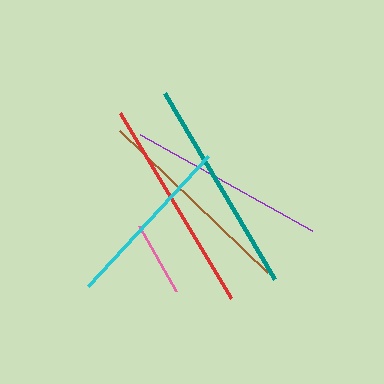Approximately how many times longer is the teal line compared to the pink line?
The teal line is approximately 2.9 times the length of the pink line.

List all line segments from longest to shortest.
From longest to shortest: teal, red, brown, purple, cyan, pink.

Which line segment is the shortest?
The pink line is the shortest at approximately 75 pixels.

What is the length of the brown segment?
The brown segment is approximately 205 pixels long.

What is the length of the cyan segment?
The cyan segment is approximately 177 pixels long.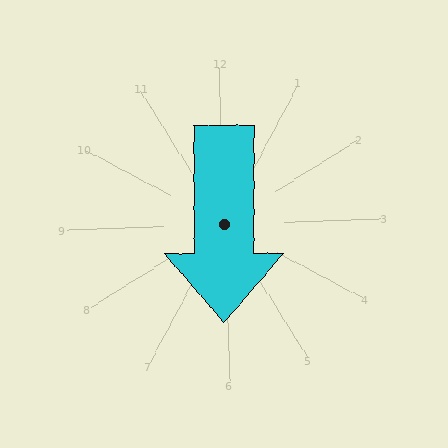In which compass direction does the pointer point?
South.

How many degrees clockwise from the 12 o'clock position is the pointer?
Approximately 182 degrees.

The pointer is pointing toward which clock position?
Roughly 6 o'clock.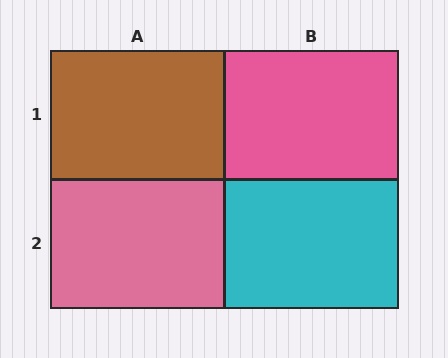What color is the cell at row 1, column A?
Brown.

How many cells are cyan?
1 cell is cyan.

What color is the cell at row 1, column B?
Pink.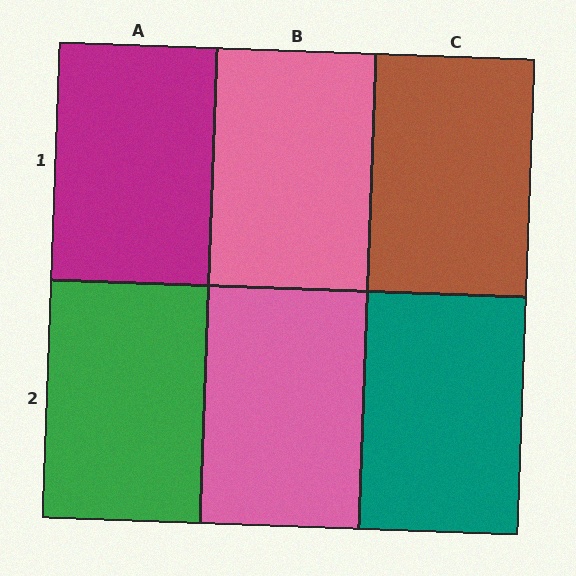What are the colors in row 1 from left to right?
Magenta, pink, brown.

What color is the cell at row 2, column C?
Teal.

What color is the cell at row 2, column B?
Pink.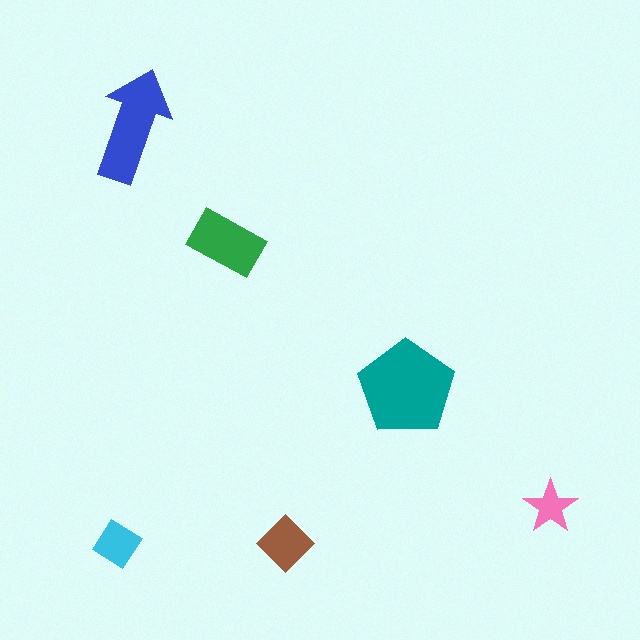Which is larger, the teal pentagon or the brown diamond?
The teal pentagon.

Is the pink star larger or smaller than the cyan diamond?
Smaller.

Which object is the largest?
The teal pentagon.